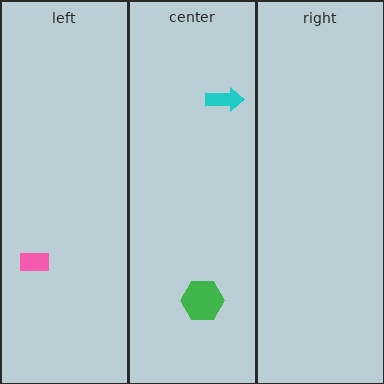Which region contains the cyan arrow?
The center region.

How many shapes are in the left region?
1.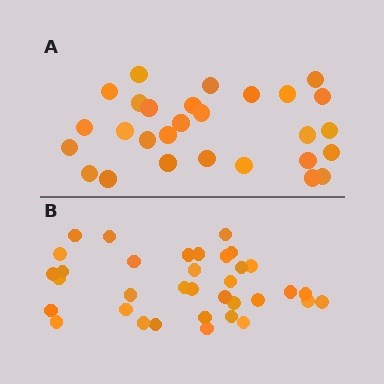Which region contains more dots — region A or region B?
Region B (the bottom region) has more dots.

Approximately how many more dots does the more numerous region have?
Region B has roughly 8 or so more dots than region A.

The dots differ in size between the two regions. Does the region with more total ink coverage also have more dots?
No. Region A has more total ink coverage because its dots are larger, but region B actually contains more individual dots. Total area can be misleading — the number of items is what matters here.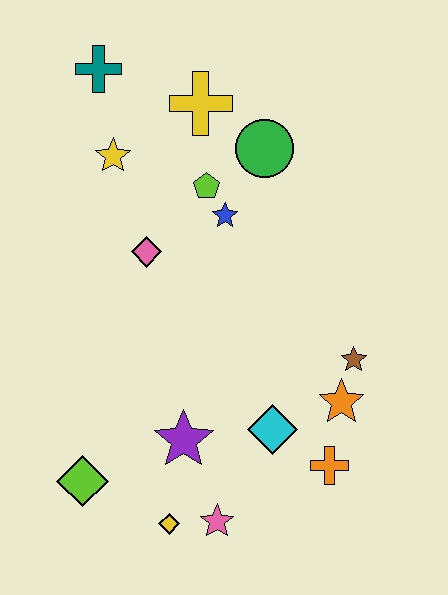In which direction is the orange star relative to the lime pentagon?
The orange star is below the lime pentagon.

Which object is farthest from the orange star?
The teal cross is farthest from the orange star.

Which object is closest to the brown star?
The orange star is closest to the brown star.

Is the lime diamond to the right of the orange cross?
No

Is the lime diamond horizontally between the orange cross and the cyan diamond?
No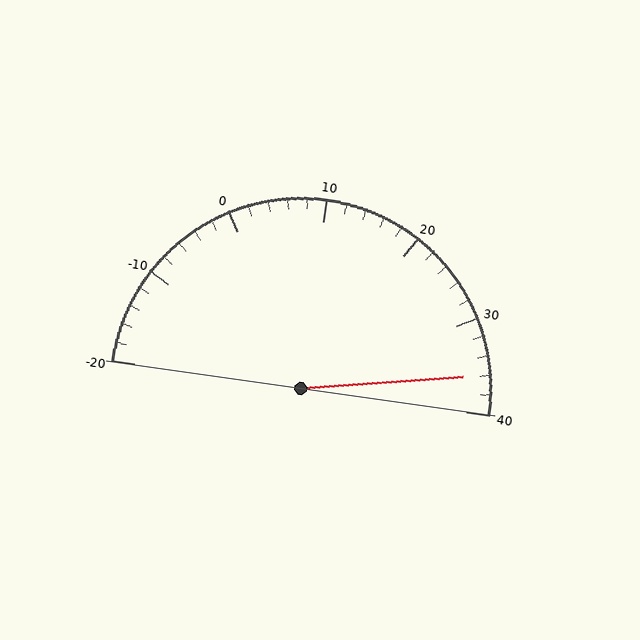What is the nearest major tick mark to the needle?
The nearest major tick mark is 40.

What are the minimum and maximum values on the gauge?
The gauge ranges from -20 to 40.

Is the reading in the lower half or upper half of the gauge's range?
The reading is in the upper half of the range (-20 to 40).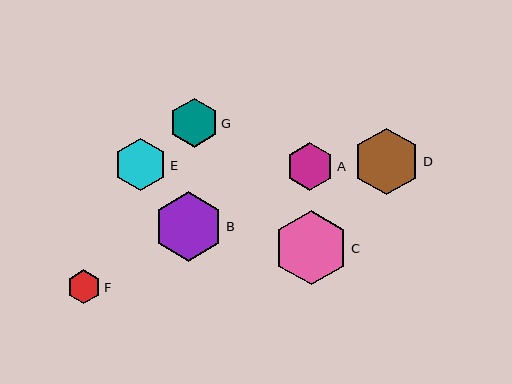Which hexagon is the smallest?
Hexagon F is the smallest with a size of approximately 33 pixels.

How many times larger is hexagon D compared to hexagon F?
Hexagon D is approximately 2.0 times the size of hexagon F.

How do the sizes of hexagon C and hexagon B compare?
Hexagon C and hexagon B are approximately the same size.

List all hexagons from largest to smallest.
From largest to smallest: C, B, D, E, G, A, F.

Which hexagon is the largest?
Hexagon C is the largest with a size of approximately 74 pixels.